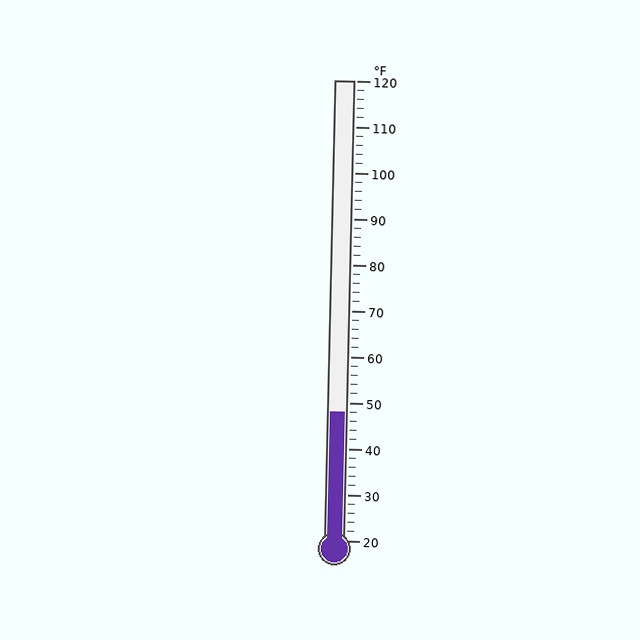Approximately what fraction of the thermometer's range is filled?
The thermometer is filled to approximately 30% of its range.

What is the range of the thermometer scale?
The thermometer scale ranges from 20°F to 120°F.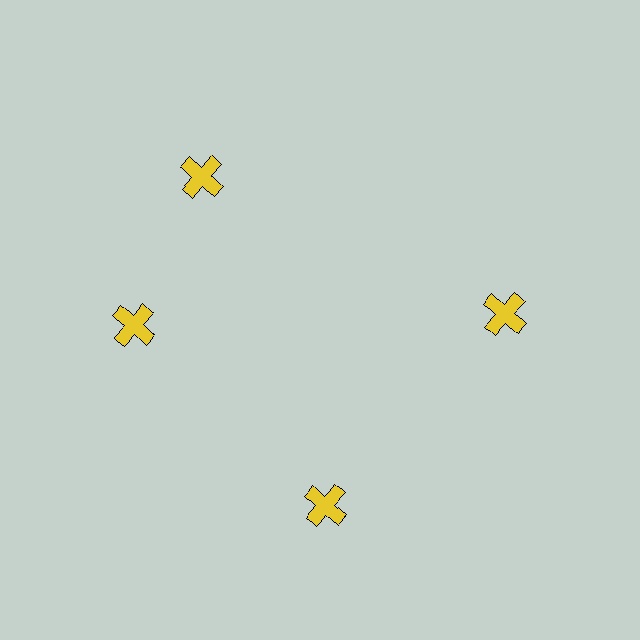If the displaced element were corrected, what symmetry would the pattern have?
It would have 4-fold rotational symmetry — the pattern would map onto itself every 90 degrees.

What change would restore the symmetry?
The symmetry would be restored by rotating it back into even spacing with its neighbors so that all 4 crosses sit at equal angles and equal distance from the center.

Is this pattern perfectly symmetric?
No. The 4 yellow crosses are arranged in a ring, but one element near the 12 o'clock position is rotated out of alignment along the ring, breaking the 4-fold rotational symmetry.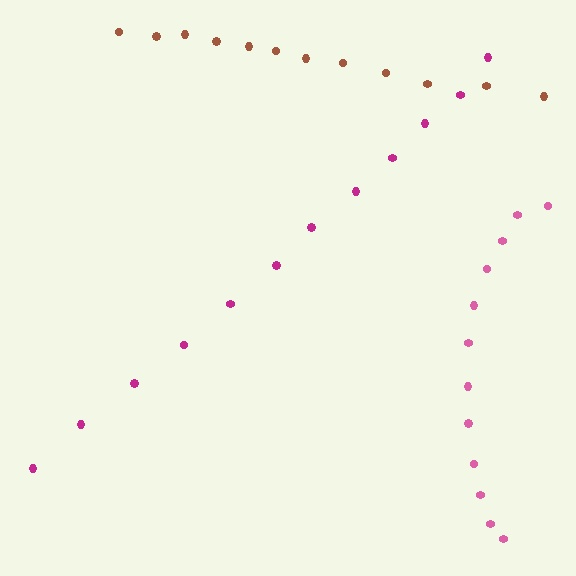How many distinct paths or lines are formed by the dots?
There are 3 distinct paths.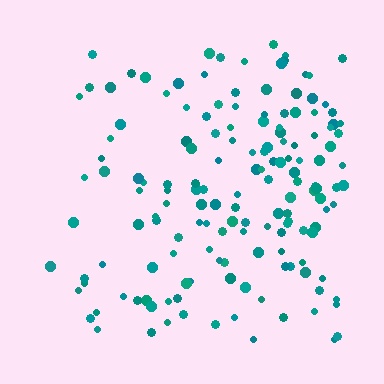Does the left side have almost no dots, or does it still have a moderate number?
Still a moderate number, just noticeably fewer than the right.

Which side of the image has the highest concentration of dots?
The right.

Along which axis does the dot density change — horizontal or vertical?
Horizontal.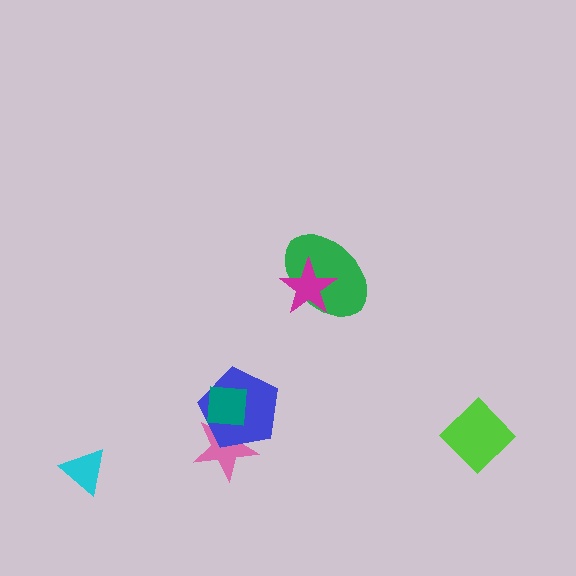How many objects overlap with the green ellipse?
1 object overlaps with the green ellipse.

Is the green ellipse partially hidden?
Yes, it is partially covered by another shape.